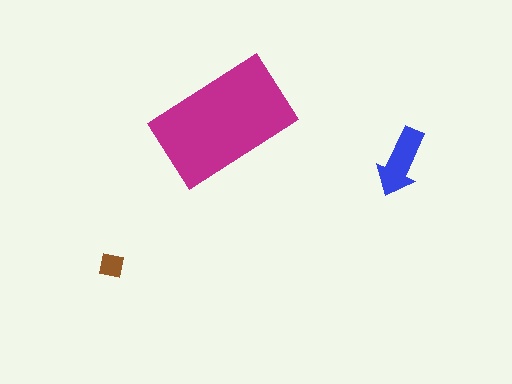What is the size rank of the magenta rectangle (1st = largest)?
1st.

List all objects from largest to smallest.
The magenta rectangle, the blue arrow, the brown square.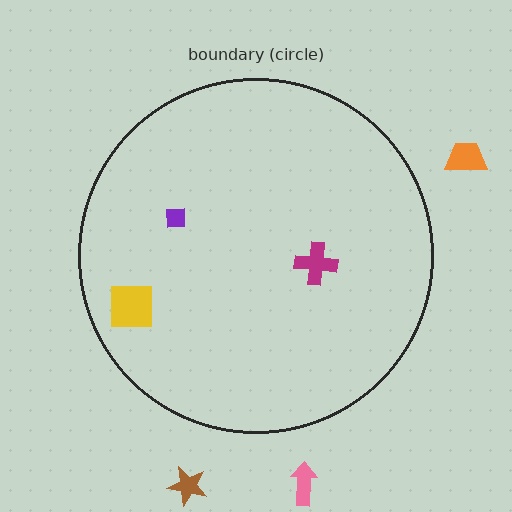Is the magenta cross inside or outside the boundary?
Inside.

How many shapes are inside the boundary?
3 inside, 3 outside.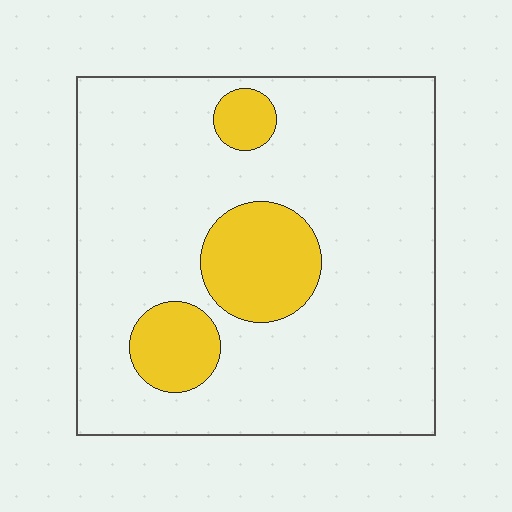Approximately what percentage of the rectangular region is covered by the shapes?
Approximately 15%.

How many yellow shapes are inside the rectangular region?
3.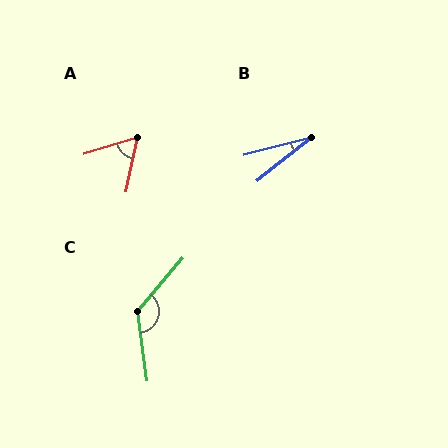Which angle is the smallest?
B, at approximately 24 degrees.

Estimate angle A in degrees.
Approximately 60 degrees.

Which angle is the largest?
C, at approximately 132 degrees.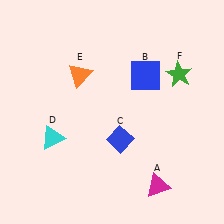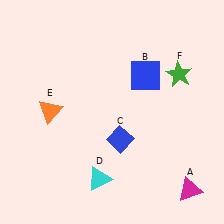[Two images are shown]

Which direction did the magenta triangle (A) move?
The magenta triangle (A) moved right.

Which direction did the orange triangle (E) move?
The orange triangle (E) moved down.